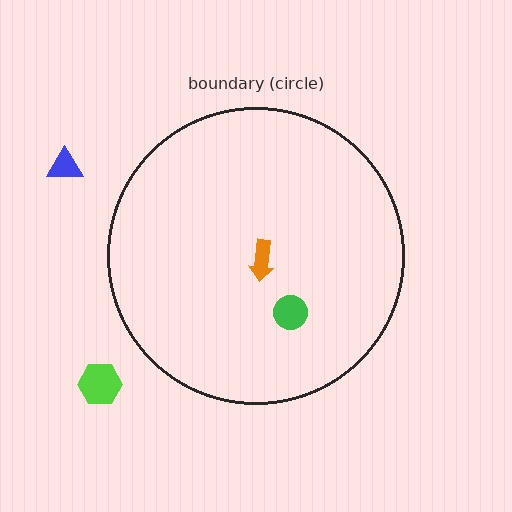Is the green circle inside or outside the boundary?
Inside.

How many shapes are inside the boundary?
2 inside, 2 outside.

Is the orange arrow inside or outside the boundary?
Inside.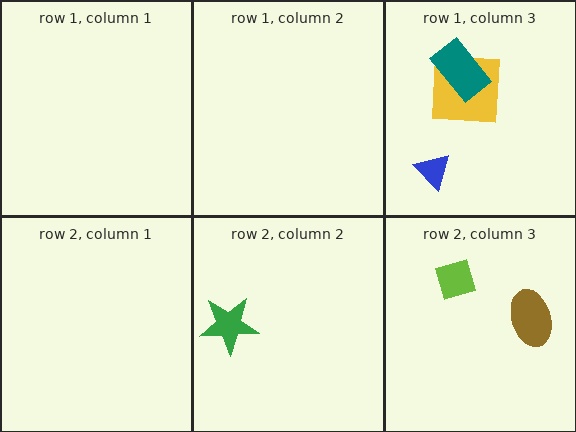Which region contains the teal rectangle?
The row 1, column 3 region.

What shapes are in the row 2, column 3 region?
The lime diamond, the brown ellipse.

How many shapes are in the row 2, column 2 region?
1.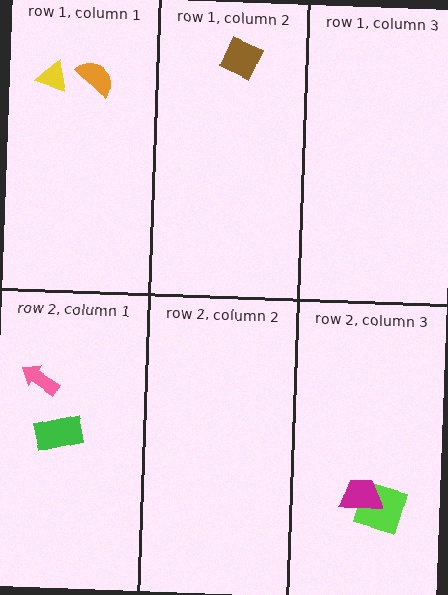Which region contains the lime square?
The row 2, column 3 region.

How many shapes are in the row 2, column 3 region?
2.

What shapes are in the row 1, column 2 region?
The brown diamond.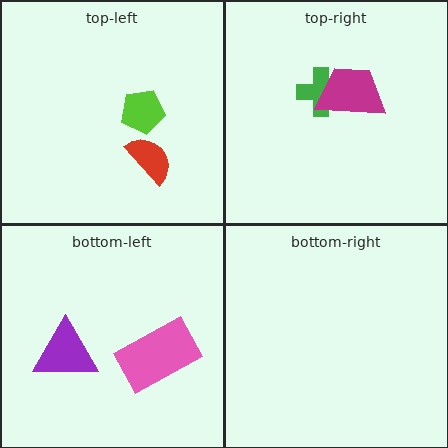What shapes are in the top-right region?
The green cross, the magenta trapezoid.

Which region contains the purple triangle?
The bottom-left region.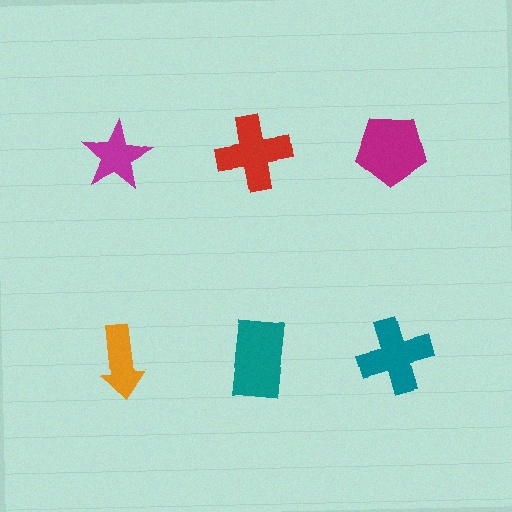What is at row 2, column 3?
A teal cross.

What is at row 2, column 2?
A teal rectangle.